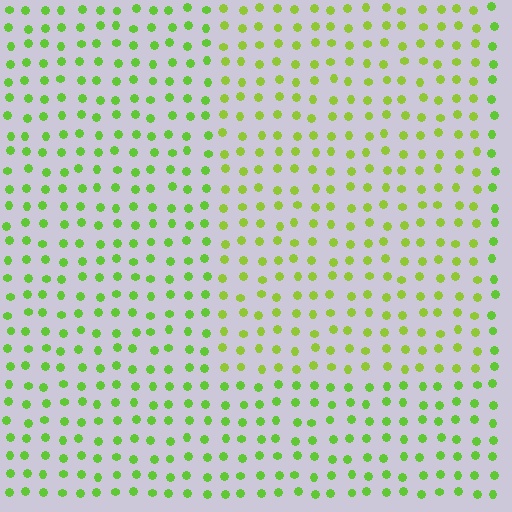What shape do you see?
I see a rectangle.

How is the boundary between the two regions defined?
The boundary is defined purely by a slight shift in hue (about 19 degrees). Spacing, size, and orientation are identical on both sides.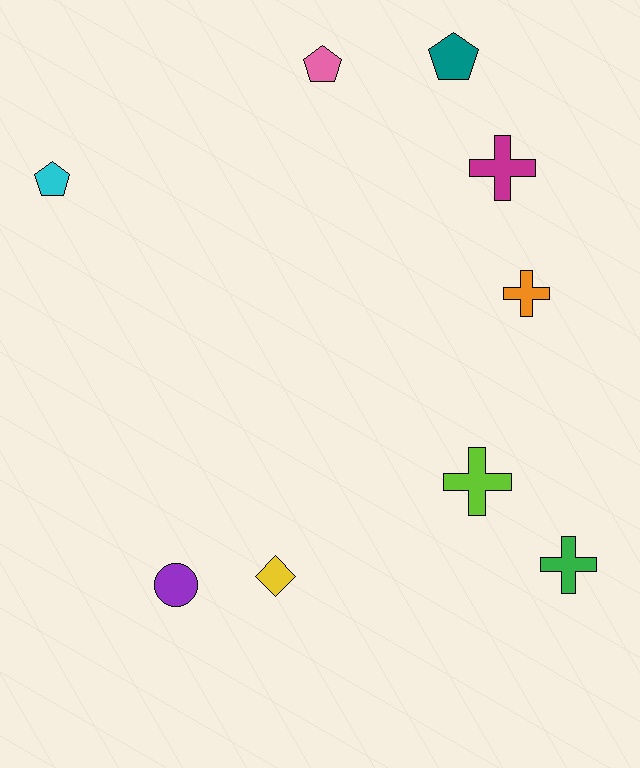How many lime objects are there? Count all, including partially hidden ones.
There is 1 lime object.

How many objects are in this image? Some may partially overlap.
There are 9 objects.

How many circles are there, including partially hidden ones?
There is 1 circle.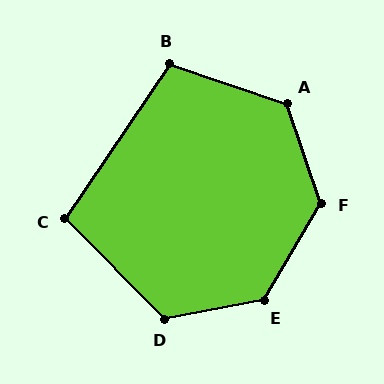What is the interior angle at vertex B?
Approximately 106 degrees (obtuse).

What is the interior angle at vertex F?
Approximately 130 degrees (obtuse).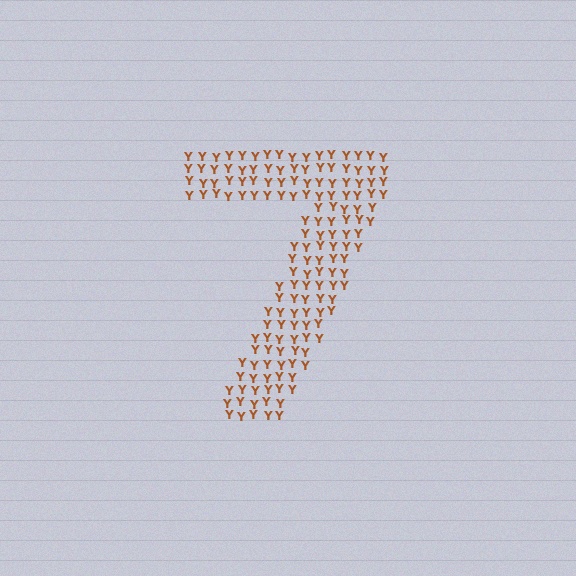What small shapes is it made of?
It is made of small letter Y's.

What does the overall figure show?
The overall figure shows the digit 7.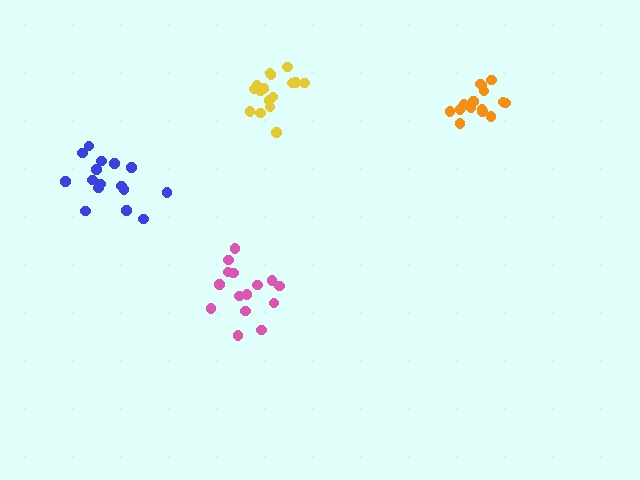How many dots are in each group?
Group 1: 16 dots, Group 2: 15 dots, Group 3: 16 dots, Group 4: 16 dots (63 total).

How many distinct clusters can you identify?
There are 4 distinct clusters.